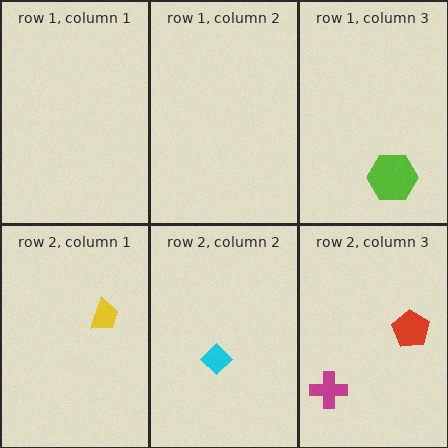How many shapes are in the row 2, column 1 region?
1.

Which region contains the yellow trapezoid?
The row 2, column 1 region.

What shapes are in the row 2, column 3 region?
The red pentagon, the magenta cross.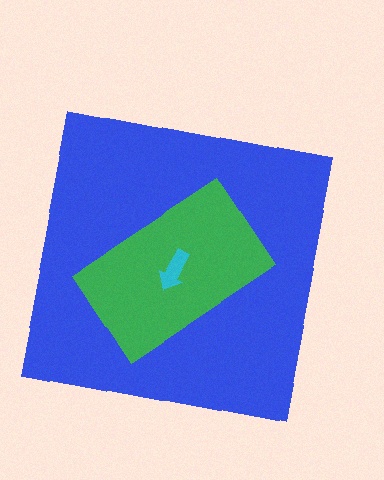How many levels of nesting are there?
3.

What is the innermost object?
The cyan arrow.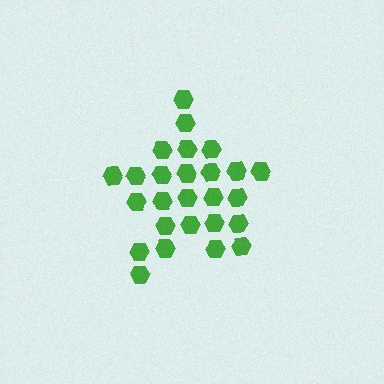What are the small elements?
The small elements are hexagons.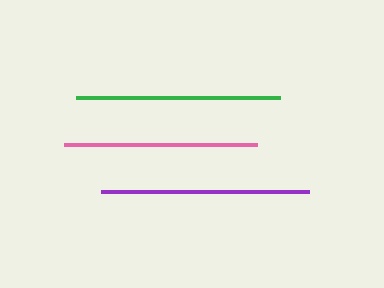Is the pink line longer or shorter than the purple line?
The purple line is longer than the pink line.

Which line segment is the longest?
The purple line is the longest at approximately 208 pixels.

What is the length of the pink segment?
The pink segment is approximately 193 pixels long.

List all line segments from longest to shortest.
From longest to shortest: purple, green, pink.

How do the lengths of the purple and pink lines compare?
The purple and pink lines are approximately the same length.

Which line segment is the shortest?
The pink line is the shortest at approximately 193 pixels.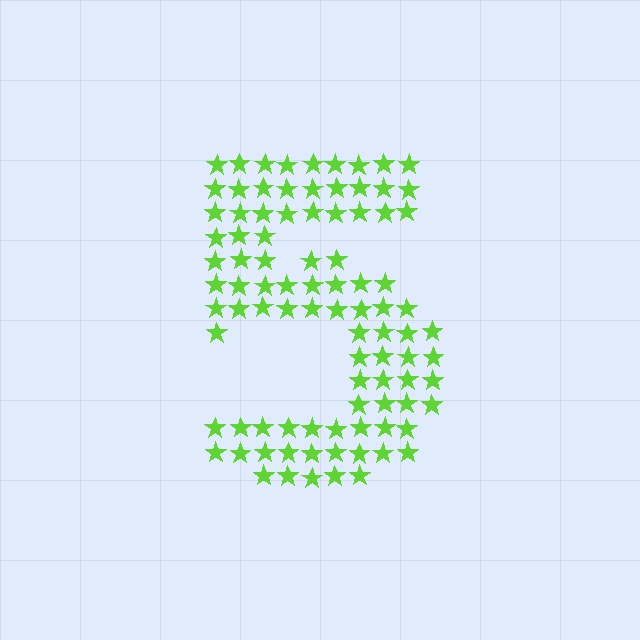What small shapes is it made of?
It is made of small stars.